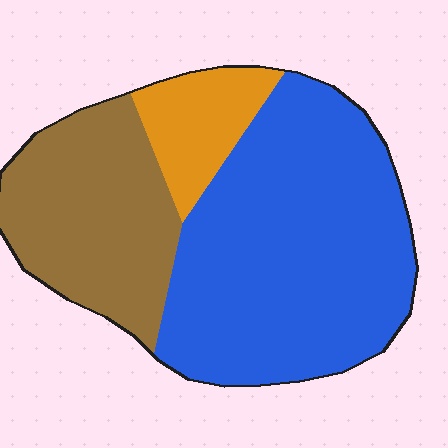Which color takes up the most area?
Blue, at roughly 60%.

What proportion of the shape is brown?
Brown takes up about one third (1/3) of the shape.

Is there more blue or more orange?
Blue.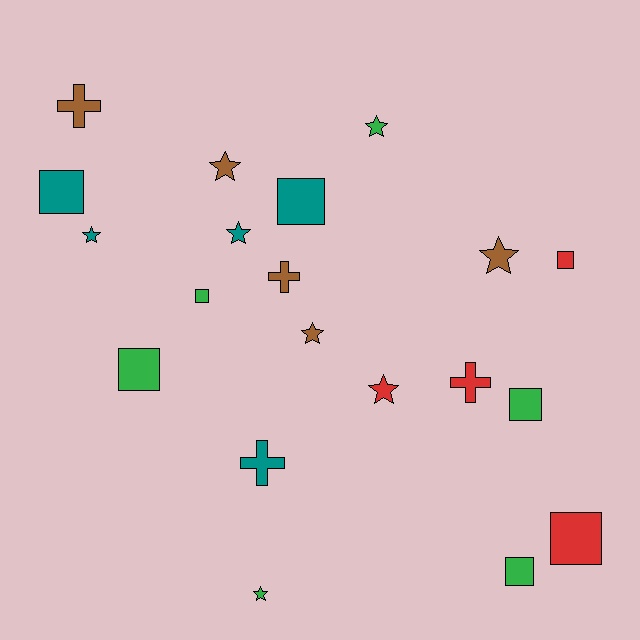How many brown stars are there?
There are 3 brown stars.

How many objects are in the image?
There are 20 objects.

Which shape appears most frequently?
Star, with 8 objects.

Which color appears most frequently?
Green, with 6 objects.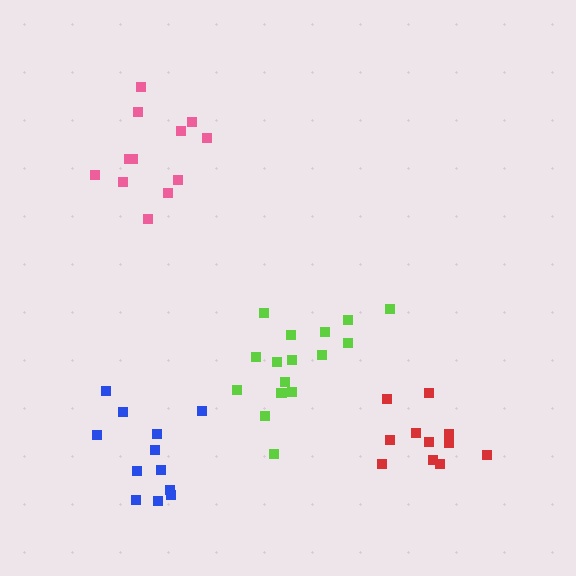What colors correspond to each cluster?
The clusters are colored: lime, pink, blue, red.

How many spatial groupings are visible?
There are 4 spatial groupings.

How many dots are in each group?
Group 1: 16 dots, Group 2: 12 dots, Group 3: 12 dots, Group 4: 11 dots (51 total).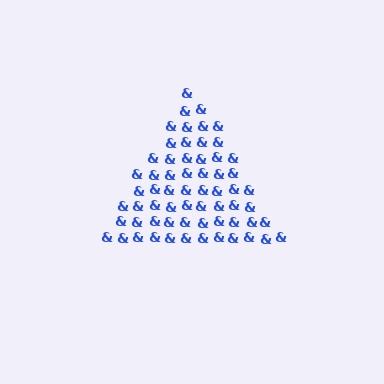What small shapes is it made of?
It is made of small ampersands.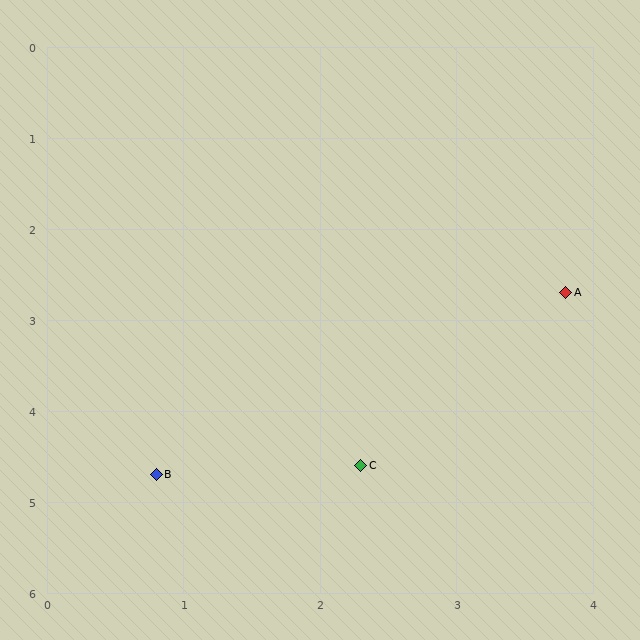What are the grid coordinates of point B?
Point B is at approximately (0.8, 4.7).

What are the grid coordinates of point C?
Point C is at approximately (2.3, 4.6).